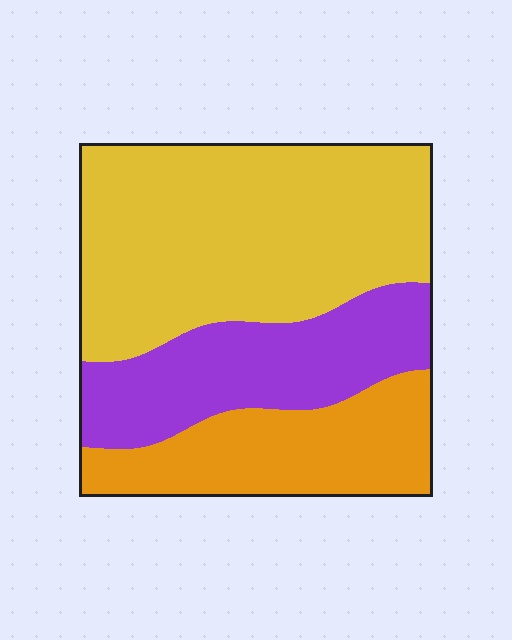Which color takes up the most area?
Yellow, at roughly 50%.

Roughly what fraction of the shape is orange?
Orange covers about 25% of the shape.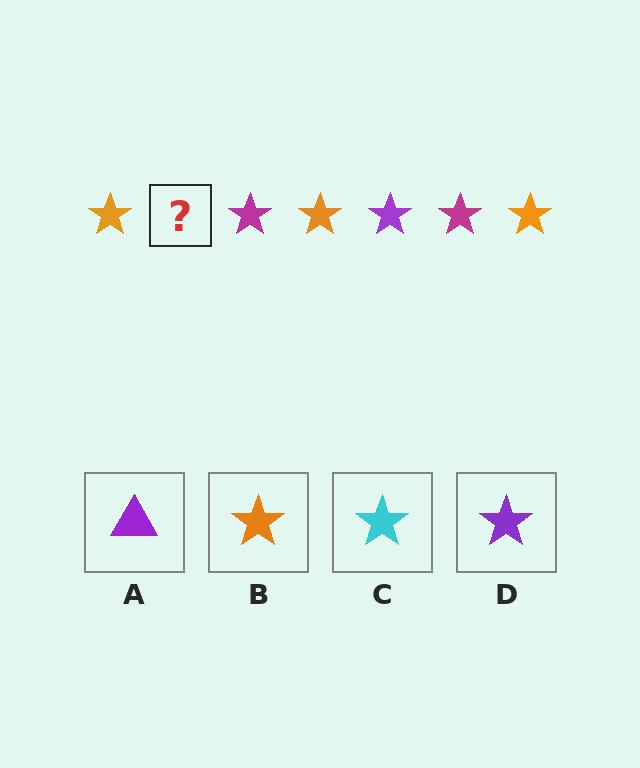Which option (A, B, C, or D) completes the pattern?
D.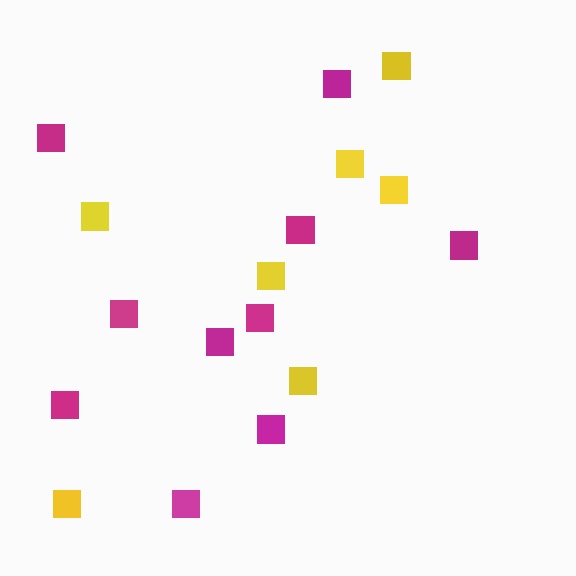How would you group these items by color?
There are 2 groups: one group of magenta squares (10) and one group of yellow squares (7).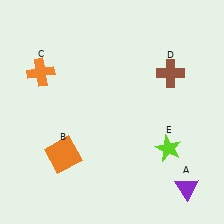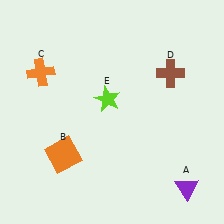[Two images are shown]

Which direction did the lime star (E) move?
The lime star (E) moved left.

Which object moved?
The lime star (E) moved left.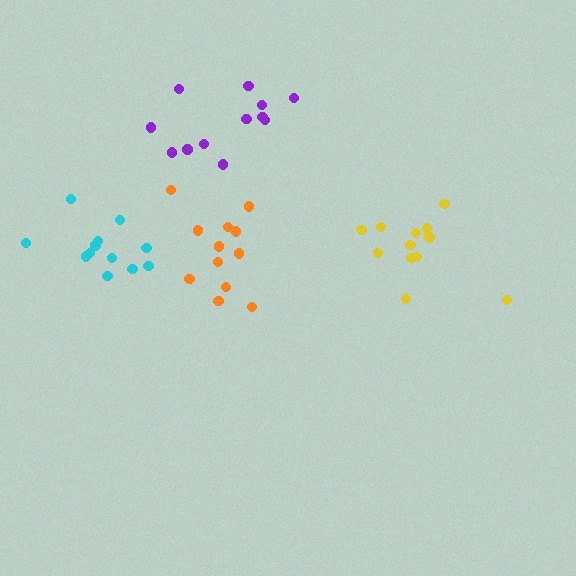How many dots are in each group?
Group 1: 12 dots, Group 2: 12 dots, Group 3: 12 dots, Group 4: 12 dots (48 total).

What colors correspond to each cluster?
The clusters are colored: purple, cyan, orange, yellow.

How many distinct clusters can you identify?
There are 4 distinct clusters.